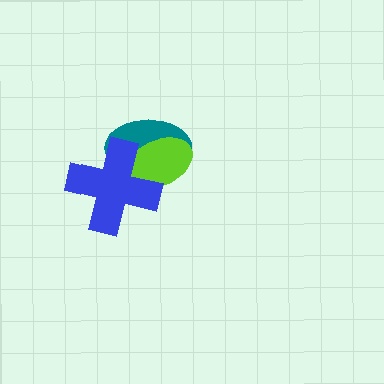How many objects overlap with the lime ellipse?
2 objects overlap with the lime ellipse.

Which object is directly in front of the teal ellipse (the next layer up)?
The lime ellipse is directly in front of the teal ellipse.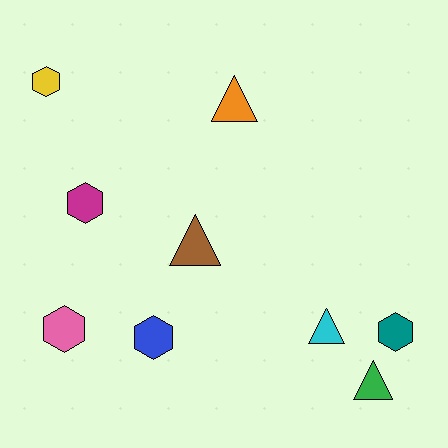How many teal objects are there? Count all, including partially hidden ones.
There is 1 teal object.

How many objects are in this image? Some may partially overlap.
There are 9 objects.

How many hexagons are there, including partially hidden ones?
There are 5 hexagons.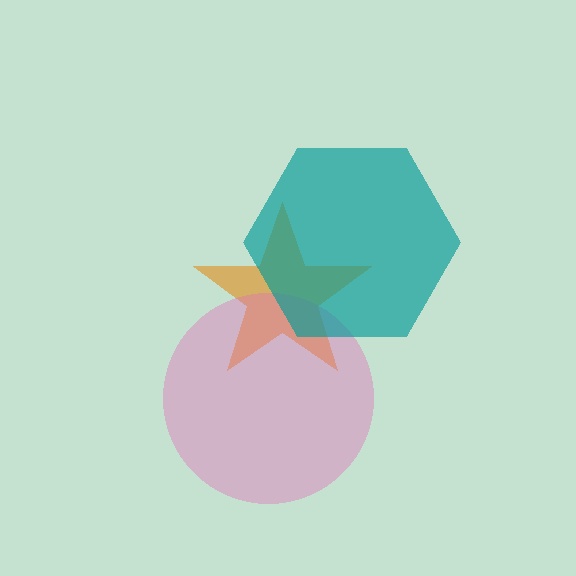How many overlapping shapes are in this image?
There are 3 overlapping shapes in the image.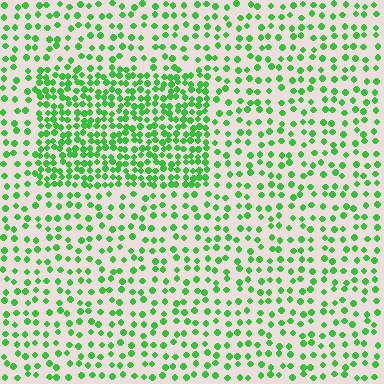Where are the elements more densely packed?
The elements are more densely packed inside the rectangle boundary.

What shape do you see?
I see a rectangle.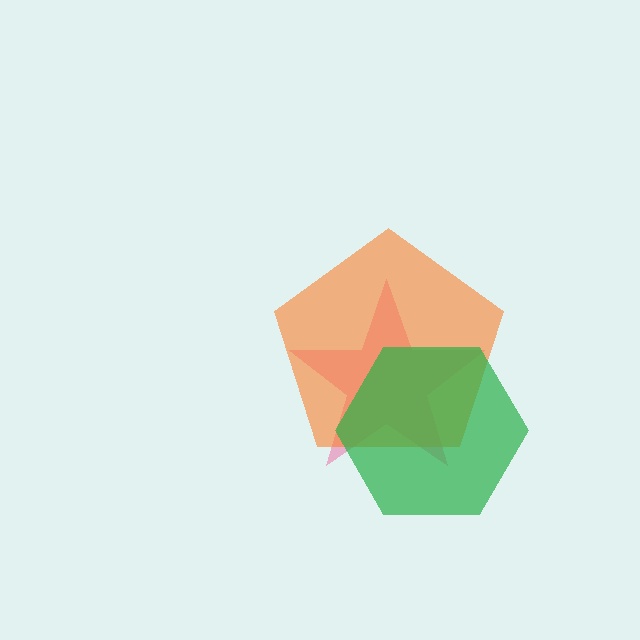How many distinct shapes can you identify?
There are 3 distinct shapes: a pink star, an orange pentagon, a green hexagon.